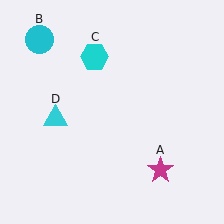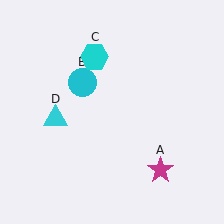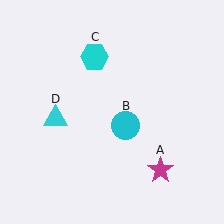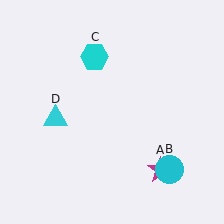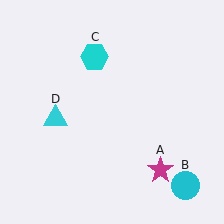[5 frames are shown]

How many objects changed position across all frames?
1 object changed position: cyan circle (object B).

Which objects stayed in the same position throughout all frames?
Magenta star (object A) and cyan hexagon (object C) and cyan triangle (object D) remained stationary.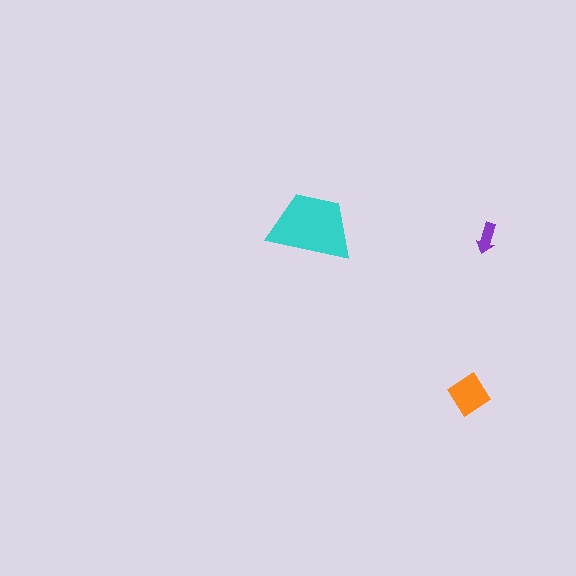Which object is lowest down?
The orange diamond is bottommost.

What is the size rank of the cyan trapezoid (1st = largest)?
1st.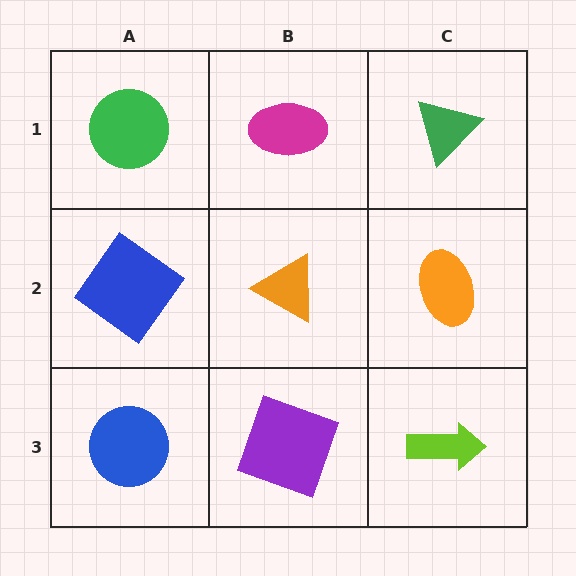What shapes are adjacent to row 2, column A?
A green circle (row 1, column A), a blue circle (row 3, column A), an orange triangle (row 2, column B).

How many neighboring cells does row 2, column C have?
3.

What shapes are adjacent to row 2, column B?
A magenta ellipse (row 1, column B), a purple square (row 3, column B), a blue diamond (row 2, column A), an orange ellipse (row 2, column C).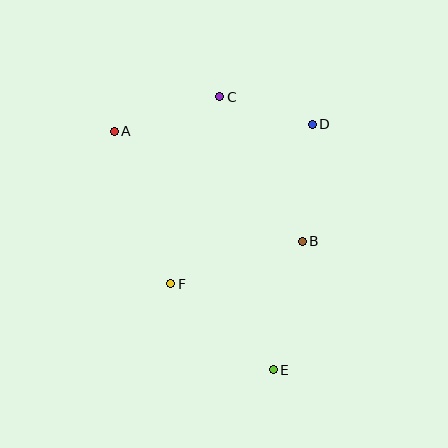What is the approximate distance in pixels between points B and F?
The distance between B and F is approximately 138 pixels.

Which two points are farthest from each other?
Points A and E are farthest from each other.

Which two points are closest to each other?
Points C and D are closest to each other.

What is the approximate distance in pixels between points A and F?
The distance between A and F is approximately 163 pixels.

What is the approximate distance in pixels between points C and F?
The distance between C and F is approximately 193 pixels.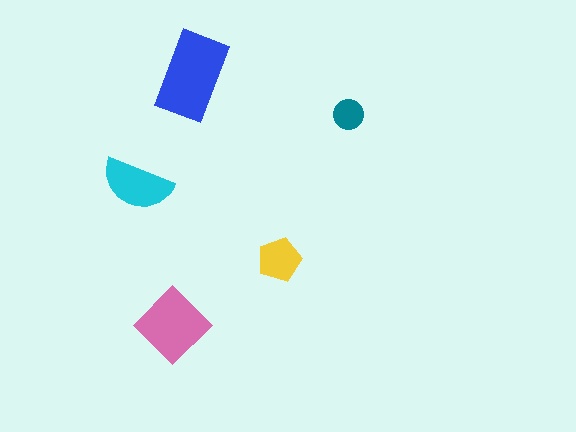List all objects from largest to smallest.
The blue rectangle, the pink diamond, the cyan semicircle, the yellow pentagon, the teal circle.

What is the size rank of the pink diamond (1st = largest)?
2nd.